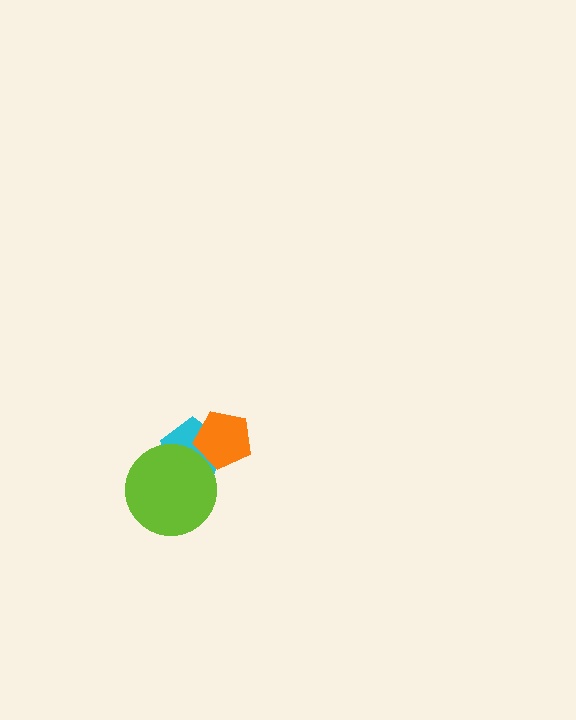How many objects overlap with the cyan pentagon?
2 objects overlap with the cyan pentagon.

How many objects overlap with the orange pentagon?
1 object overlaps with the orange pentagon.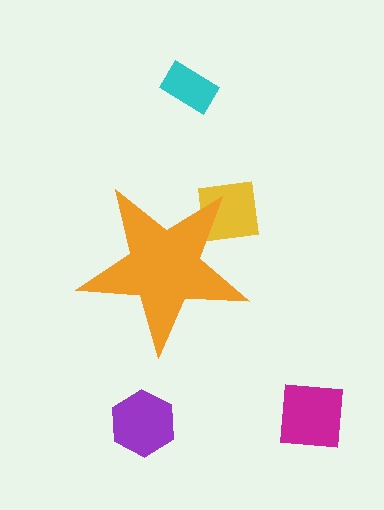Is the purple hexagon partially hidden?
No, the purple hexagon is fully visible.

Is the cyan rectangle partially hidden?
No, the cyan rectangle is fully visible.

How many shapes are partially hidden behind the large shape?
1 shape is partially hidden.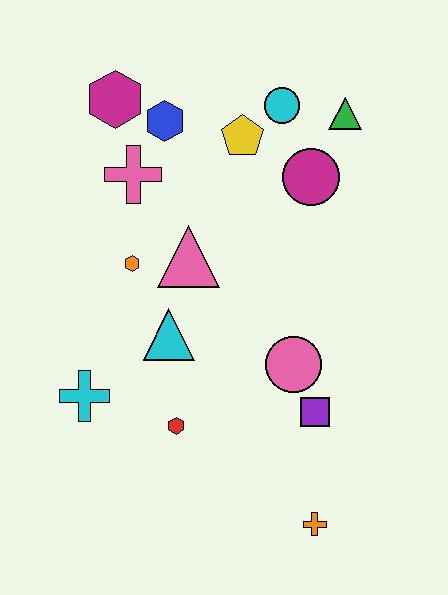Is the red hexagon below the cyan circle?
Yes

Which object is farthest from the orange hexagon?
The orange cross is farthest from the orange hexagon.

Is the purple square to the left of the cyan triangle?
No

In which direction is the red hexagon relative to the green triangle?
The red hexagon is below the green triangle.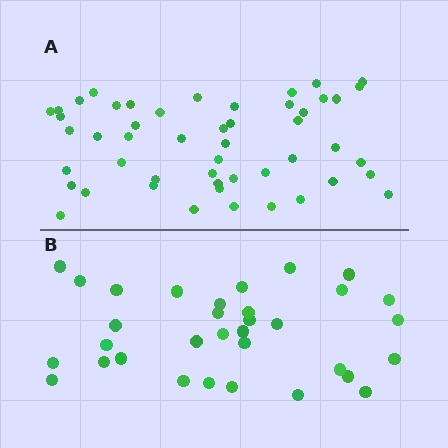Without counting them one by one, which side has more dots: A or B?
Region A (the top region) has more dots.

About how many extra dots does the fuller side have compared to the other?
Region A has approximately 15 more dots than region B.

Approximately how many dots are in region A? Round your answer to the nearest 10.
About 50 dots.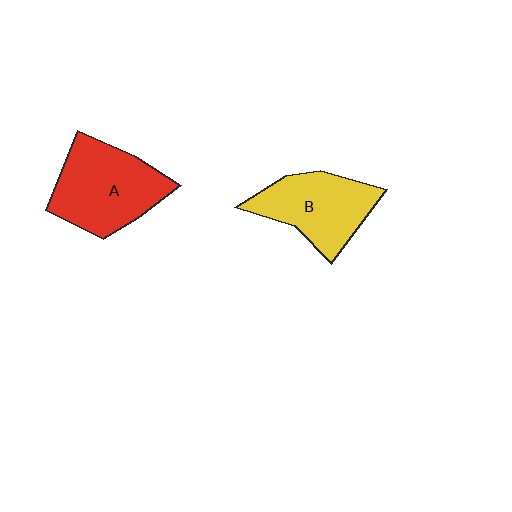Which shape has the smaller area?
Shape B (yellow).